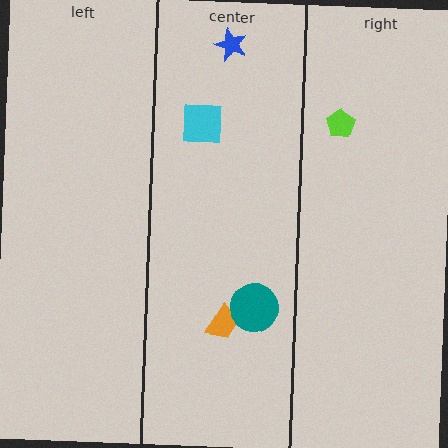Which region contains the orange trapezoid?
The center region.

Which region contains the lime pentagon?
The right region.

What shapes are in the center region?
The blue star, the cyan square, the orange trapezoid, the teal circle.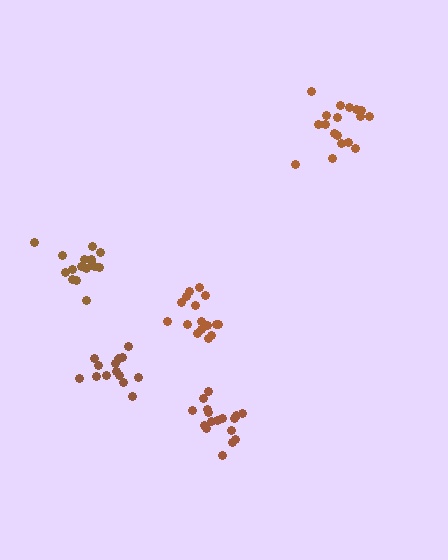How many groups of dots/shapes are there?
There are 5 groups.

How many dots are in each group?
Group 1: 17 dots, Group 2: 16 dots, Group 3: 17 dots, Group 4: 18 dots, Group 5: 14 dots (82 total).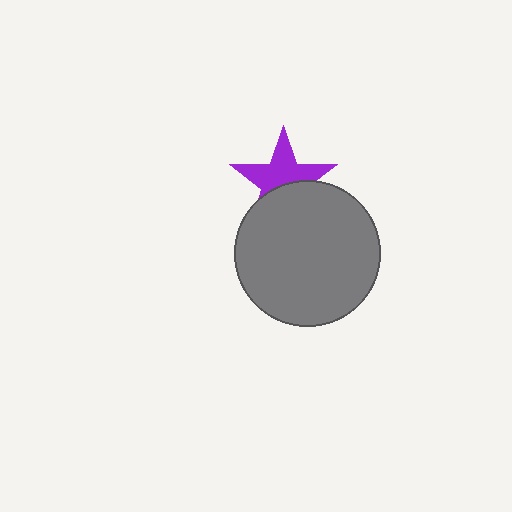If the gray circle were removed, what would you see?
You would see the complete purple star.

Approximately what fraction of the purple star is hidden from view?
Roughly 41% of the purple star is hidden behind the gray circle.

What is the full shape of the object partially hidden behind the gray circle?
The partially hidden object is a purple star.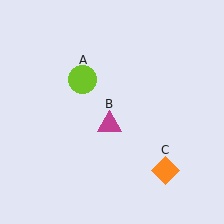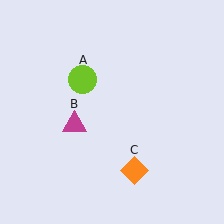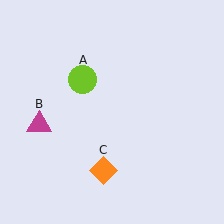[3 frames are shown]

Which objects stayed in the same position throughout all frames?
Lime circle (object A) remained stationary.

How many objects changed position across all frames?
2 objects changed position: magenta triangle (object B), orange diamond (object C).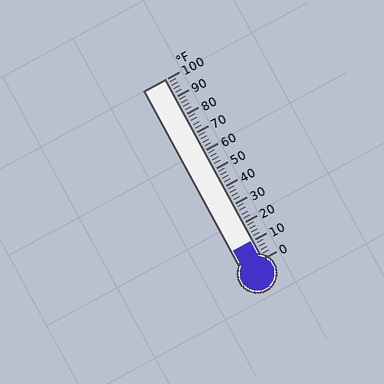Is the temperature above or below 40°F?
The temperature is below 40°F.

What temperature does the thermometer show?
The thermometer shows approximately 10°F.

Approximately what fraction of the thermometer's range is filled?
The thermometer is filled to approximately 10% of its range.